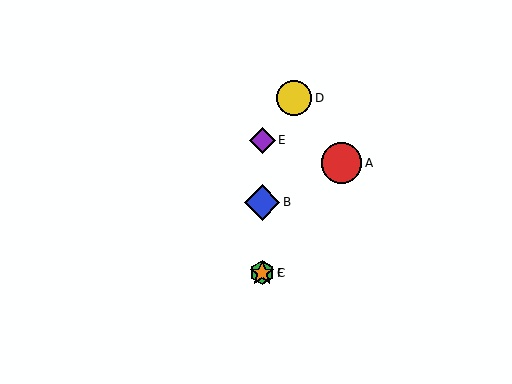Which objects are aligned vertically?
Objects B, C, E, F are aligned vertically.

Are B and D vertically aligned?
No, B is at x≈262 and D is at x≈294.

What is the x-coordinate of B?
Object B is at x≈262.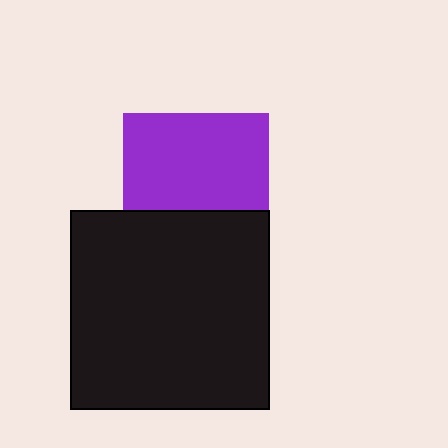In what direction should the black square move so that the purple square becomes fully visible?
The black square should move down. That is the shortest direction to clear the overlap and leave the purple square fully visible.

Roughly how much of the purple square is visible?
Most of it is visible (roughly 66%).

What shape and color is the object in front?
The object in front is a black square.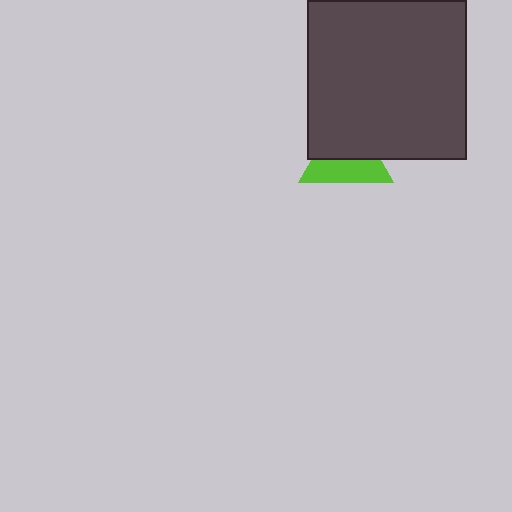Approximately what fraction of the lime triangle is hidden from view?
Roughly 51% of the lime triangle is hidden behind the dark gray square.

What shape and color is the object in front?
The object in front is a dark gray square.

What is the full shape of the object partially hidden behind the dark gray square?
The partially hidden object is a lime triangle.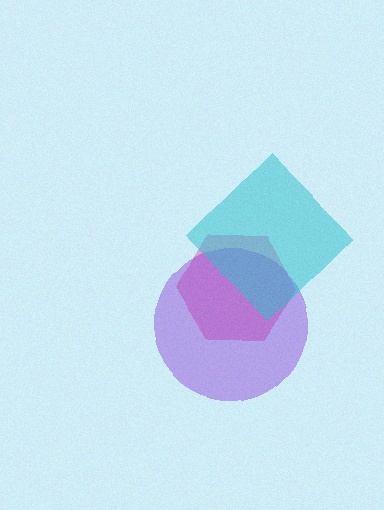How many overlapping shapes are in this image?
There are 3 overlapping shapes in the image.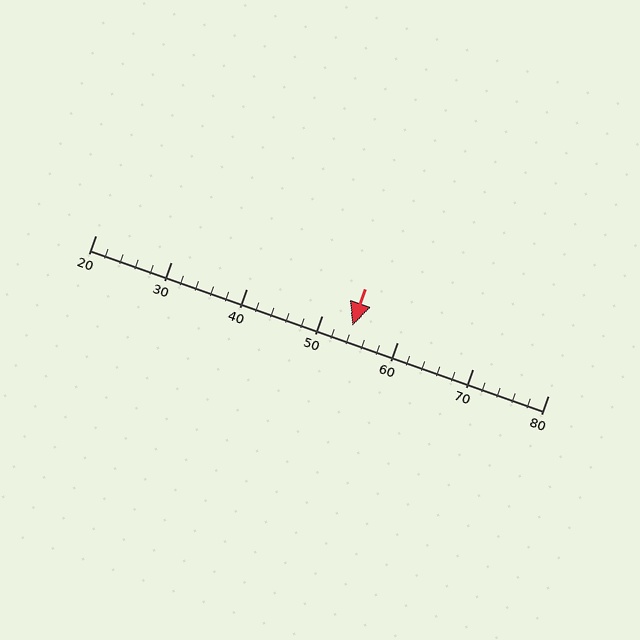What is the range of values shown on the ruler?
The ruler shows values from 20 to 80.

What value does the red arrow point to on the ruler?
The red arrow points to approximately 54.